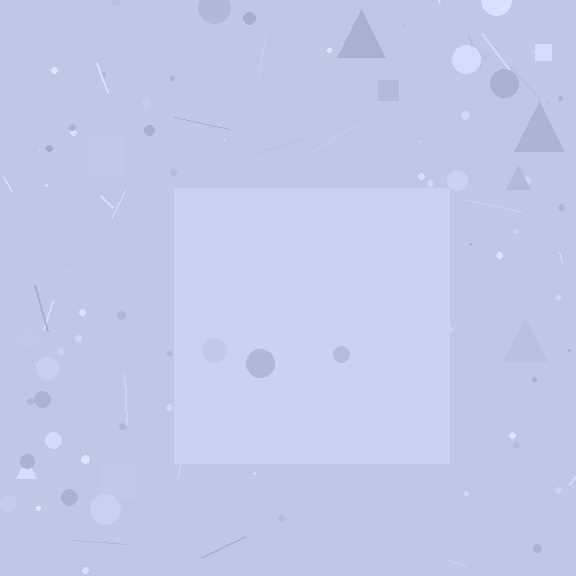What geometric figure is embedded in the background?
A square is embedded in the background.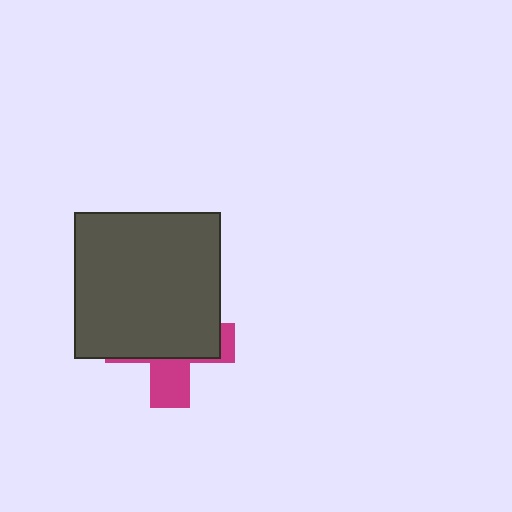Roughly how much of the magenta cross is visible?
A small part of it is visible (roughly 32%).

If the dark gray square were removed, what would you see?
You would see the complete magenta cross.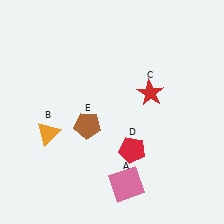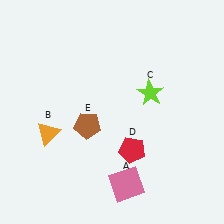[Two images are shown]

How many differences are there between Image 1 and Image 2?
There is 1 difference between the two images.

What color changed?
The star (C) changed from red in Image 1 to lime in Image 2.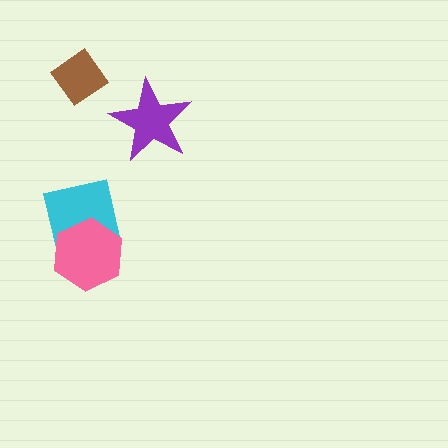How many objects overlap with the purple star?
0 objects overlap with the purple star.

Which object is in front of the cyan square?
The pink hexagon is in front of the cyan square.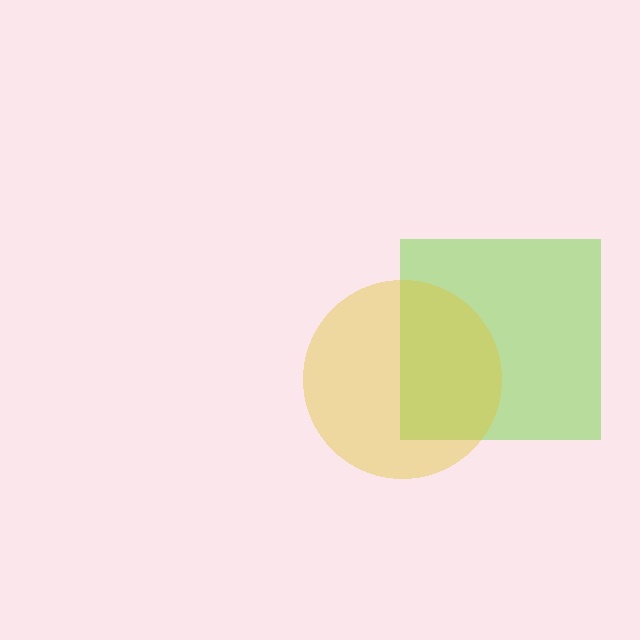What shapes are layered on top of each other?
The layered shapes are: a lime square, a yellow circle.